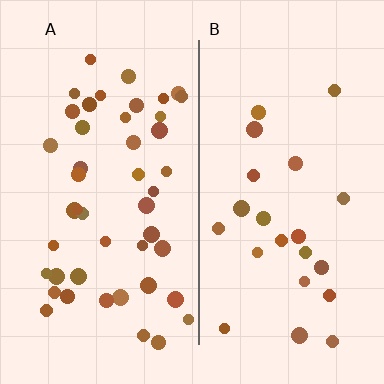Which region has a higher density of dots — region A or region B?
A (the left).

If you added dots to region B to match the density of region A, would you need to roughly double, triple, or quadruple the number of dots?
Approximately double.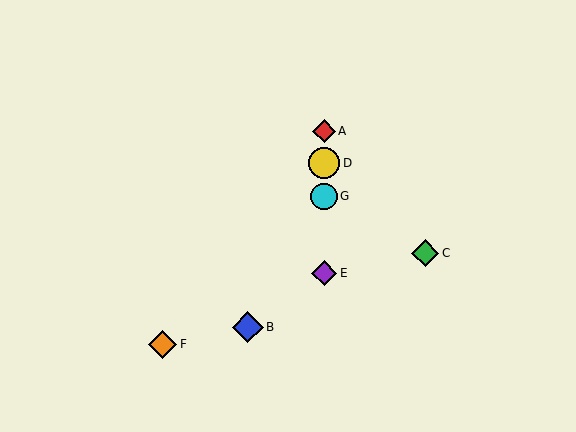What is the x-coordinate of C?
Object C is at x≈425.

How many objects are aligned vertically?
4 objects (A, D, E, G) are aligned vertically.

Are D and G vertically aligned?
Yes, both are at x≈324.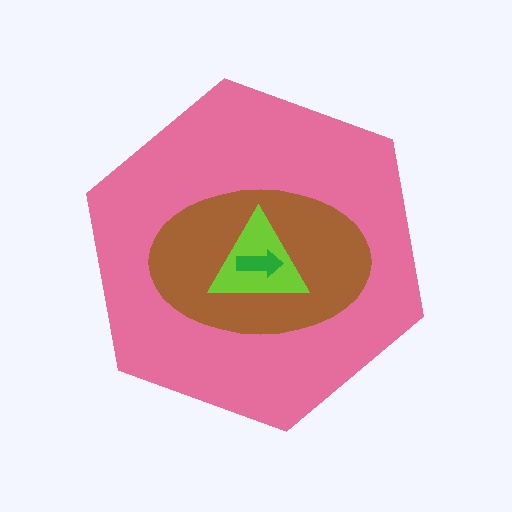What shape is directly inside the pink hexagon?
The brown ellipse.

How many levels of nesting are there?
4.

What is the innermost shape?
The green arrow.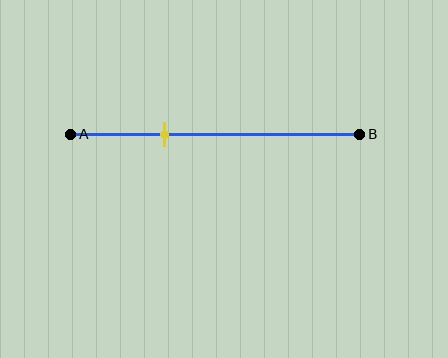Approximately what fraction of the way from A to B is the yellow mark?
The yellow mark is approximately 35% of the way from A to B.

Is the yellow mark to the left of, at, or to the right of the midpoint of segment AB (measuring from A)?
The yellow mark is to the left of the midpoint of segment AB.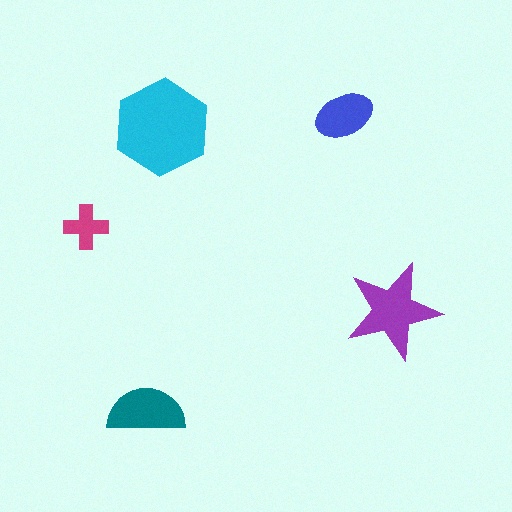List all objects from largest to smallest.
The cyan hexagon, the purple star, the teal semicircle, the blue ellipse, the magenta cross.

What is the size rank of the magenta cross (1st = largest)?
5th.